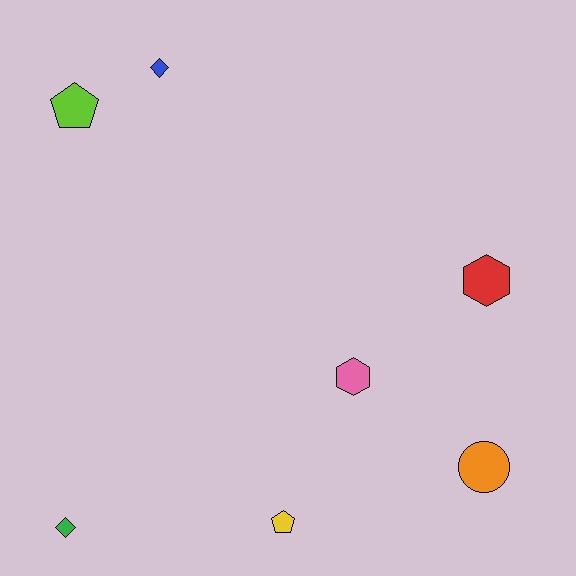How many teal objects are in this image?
There are no teal objects.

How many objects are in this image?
There are 7 objects.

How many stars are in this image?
There are no stars.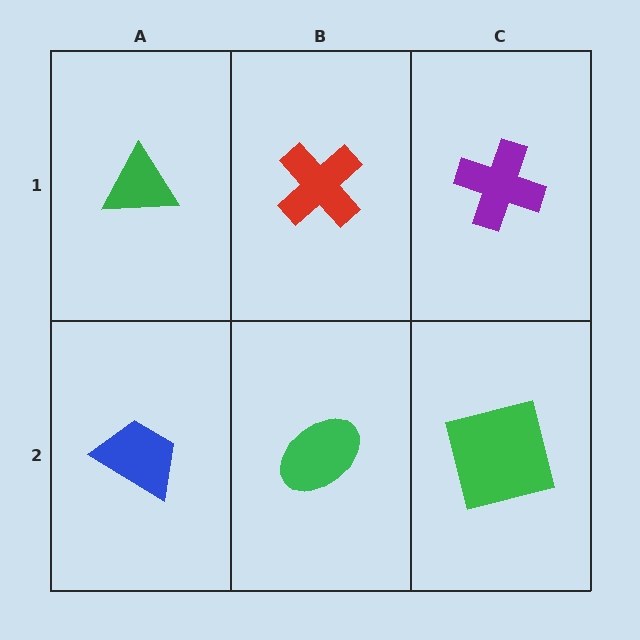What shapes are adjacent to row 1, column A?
A blue trapezoid (row 2, column A), a red cross (row 1, column B).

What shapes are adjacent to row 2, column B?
A red cross (row 1, column B), a blue trapezoid (row 2, column A), a green square (row 2, column C).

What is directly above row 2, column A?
A green triangle.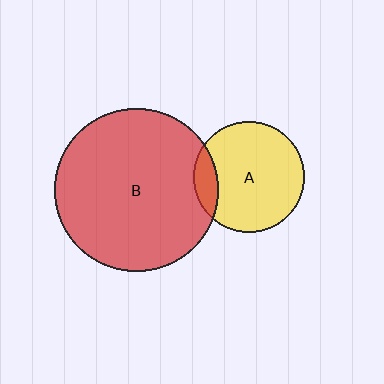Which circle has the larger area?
Circle B (red).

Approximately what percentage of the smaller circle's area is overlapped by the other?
Approximately 15%.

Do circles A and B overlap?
Yes.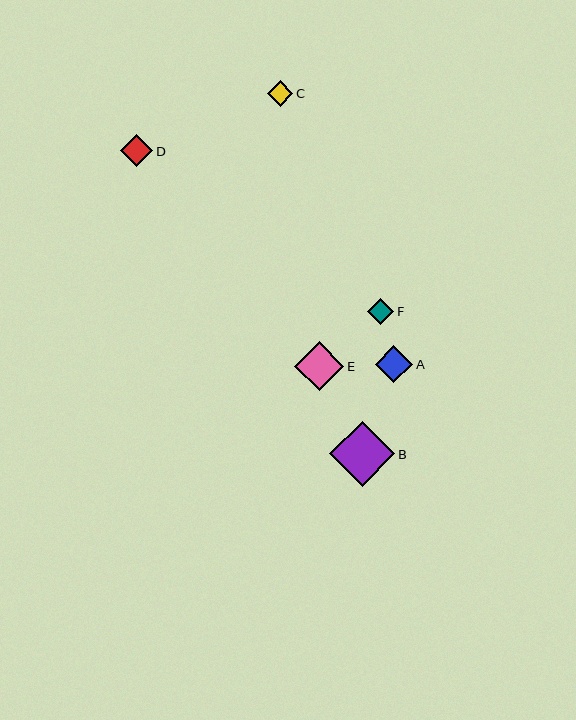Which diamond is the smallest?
Diamond C is the smallest with a size of approximately 26 pixels.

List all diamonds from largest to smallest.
From largest to smallest: B, E, A, D, F, C.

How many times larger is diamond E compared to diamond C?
Diamond E is approximately 1.9 times the size of diamond C.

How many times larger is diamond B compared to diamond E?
Diamond B is approximately 1.3 times the size of diamond E.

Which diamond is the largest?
Diamond B is the largest with a size of approximately 65 pixels.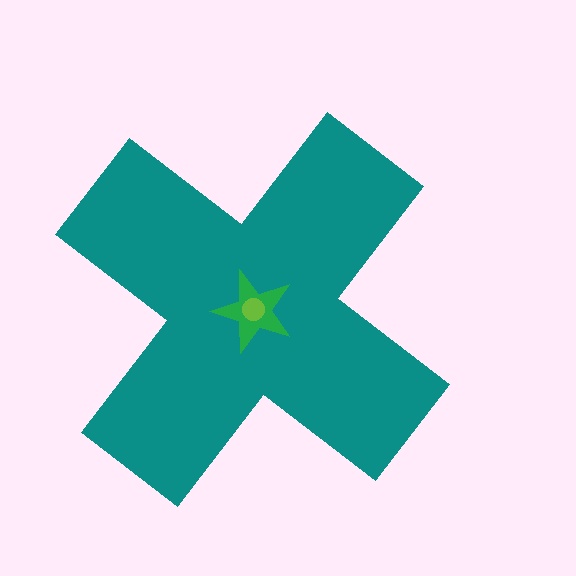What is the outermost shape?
The teal cross.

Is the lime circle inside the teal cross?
Yes.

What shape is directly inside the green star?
The lime circle.